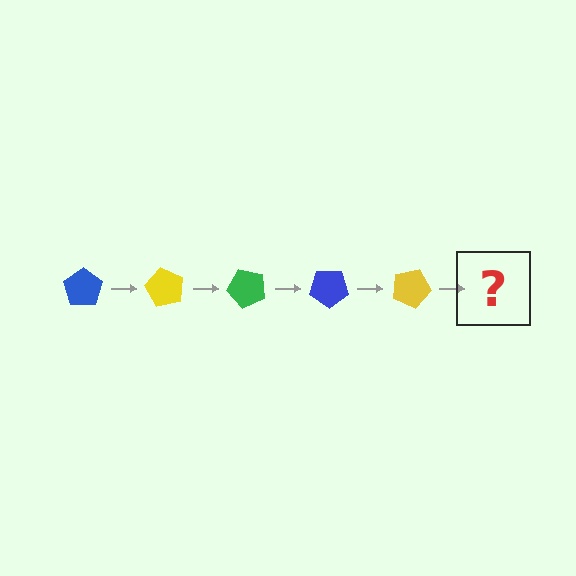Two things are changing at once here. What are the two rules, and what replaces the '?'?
The two rules are that it rotates 60 degrees each step and the color cycles through blue, yellow, and green. The '?' should be a green pentagon, rotated 300 degrees from the start.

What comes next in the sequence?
The next element should be a green pentagon, rotated 300 degrees from the start.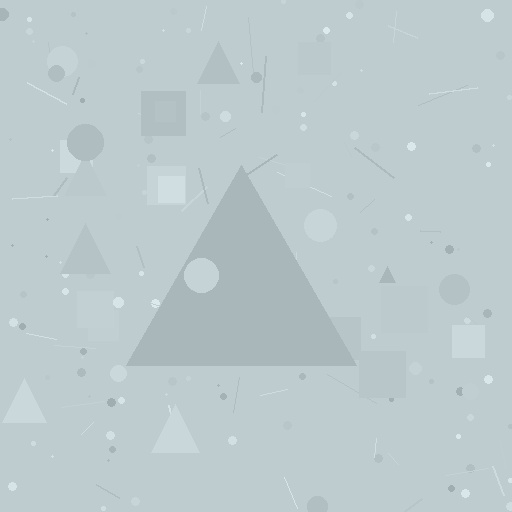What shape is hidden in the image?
A triangle is hidden in the image.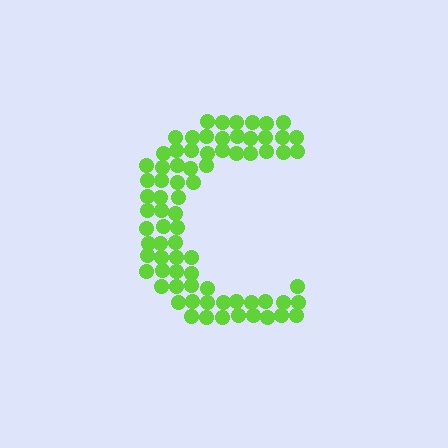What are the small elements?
The small elements are circles.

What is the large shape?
The large shape is the letter C.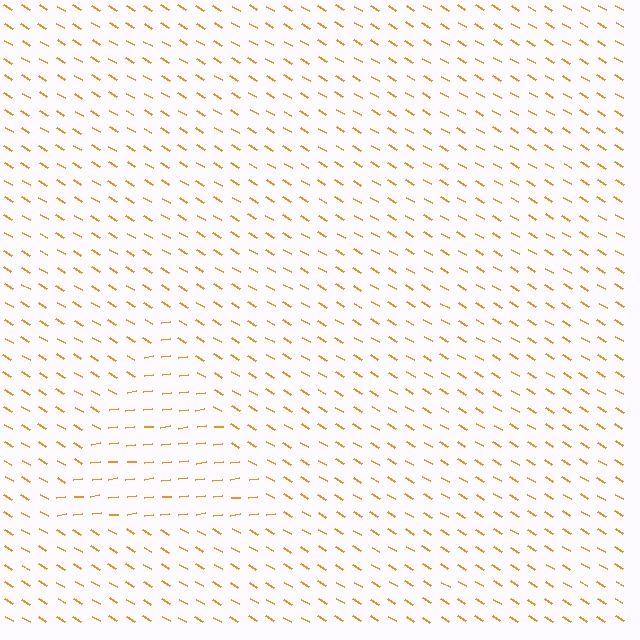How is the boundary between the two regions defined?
The boundary is defined purely by a change in line orientation (approximately 38 degrees difference). All lines are the same color and thickness.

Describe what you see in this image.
The image is filled with small orange line segments. A triangle region in the image has lines oriented differently from the surrounding lines, creating a visible texture boundary.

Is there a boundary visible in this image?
Yes, there is a texture boundary formed by a change in line orientation.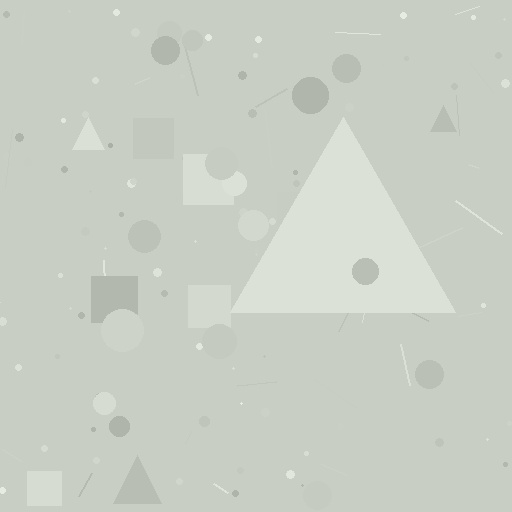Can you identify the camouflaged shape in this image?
The camouflaged shape is a triangle.